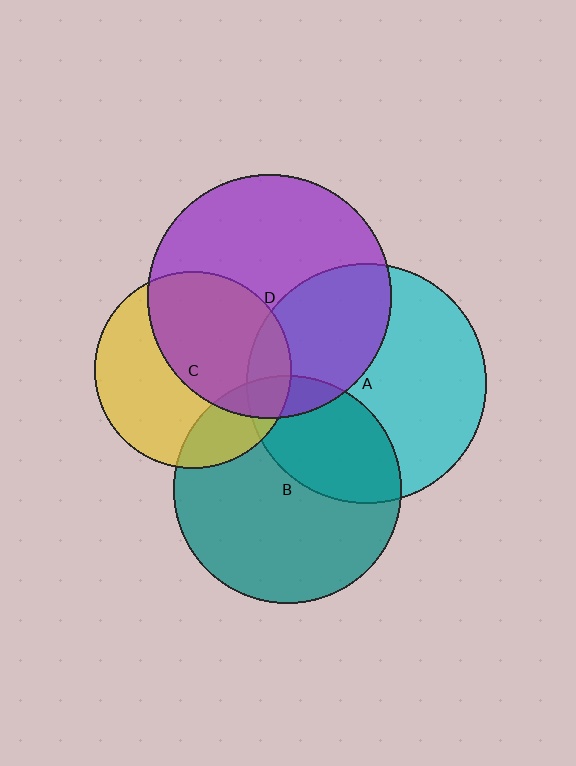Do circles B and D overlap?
Yes.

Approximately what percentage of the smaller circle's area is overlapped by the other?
Approximately 10%.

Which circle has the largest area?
Circle D (purple).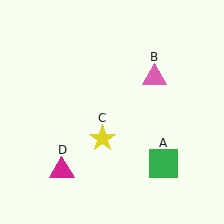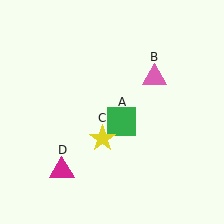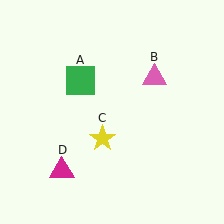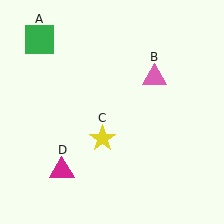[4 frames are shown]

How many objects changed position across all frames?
1 object changed position: green square (object A).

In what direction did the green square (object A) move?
The green square (object A) moved up and to the left.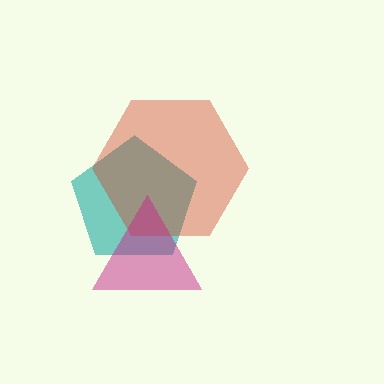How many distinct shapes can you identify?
There are 3 distinct shapes: a teal pentagon, a red hexagon, a magenta triangle.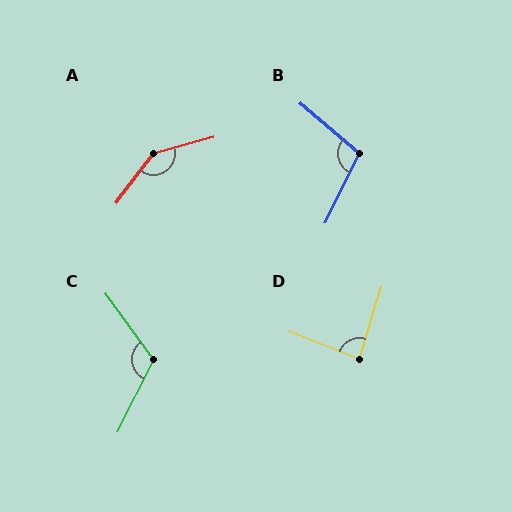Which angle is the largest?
A, at approximately 142 degrees.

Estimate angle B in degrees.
Approximately 104 degrees.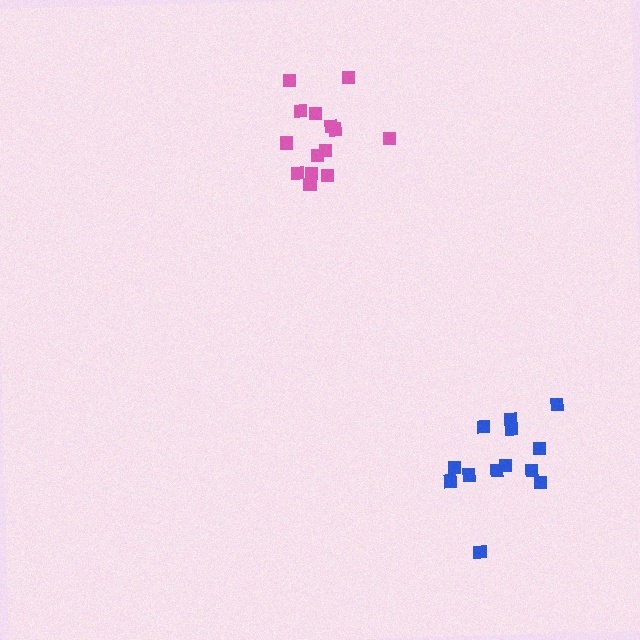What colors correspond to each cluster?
The clusters are colored: pink, blue.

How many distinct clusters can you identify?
There are 2 distinct clusters.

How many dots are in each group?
Group 1: 14 dots, Group 2: 13 dots (27 total).